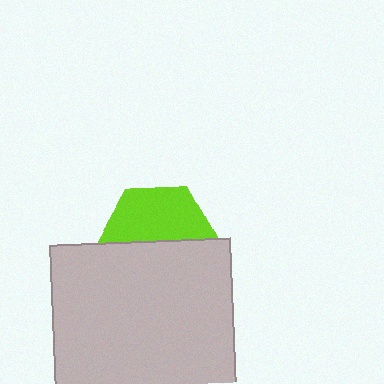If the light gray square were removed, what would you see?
You would see the complete lime hexagon.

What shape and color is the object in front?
The object in front is a light gray square.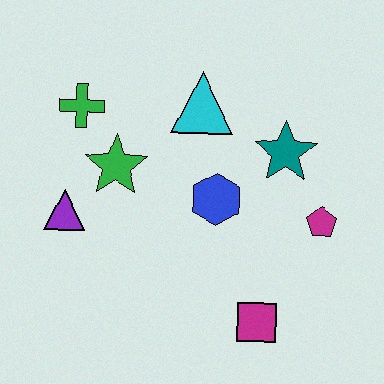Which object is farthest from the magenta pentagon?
The green cross is farthest from the magenta pentagon.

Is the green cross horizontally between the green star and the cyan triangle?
No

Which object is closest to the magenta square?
The magenta pentagon is closest to the magenta square.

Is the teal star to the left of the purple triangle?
No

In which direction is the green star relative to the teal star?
The green star is to the left of the teal star.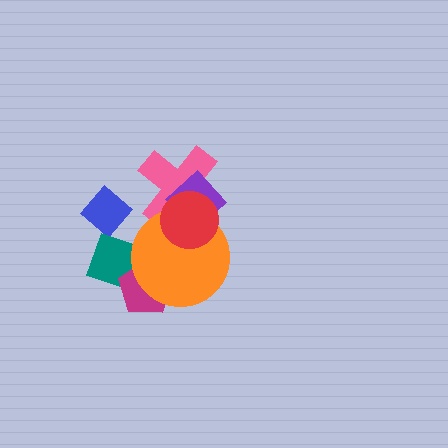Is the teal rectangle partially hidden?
Yes, it is partially covered by another shape.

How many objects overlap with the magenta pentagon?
2 objects overlap with the magenta pentagon.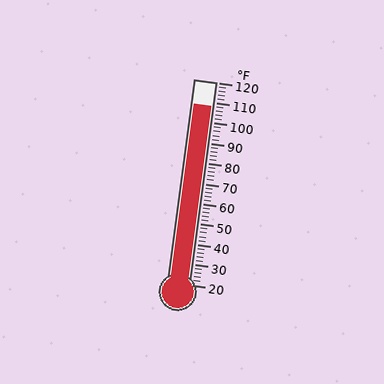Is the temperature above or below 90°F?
The temperature is above 90°F.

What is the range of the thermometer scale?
The thermometer scale ranges from 20°F to 120°F.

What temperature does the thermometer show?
The thermometer shows approximately 108°F.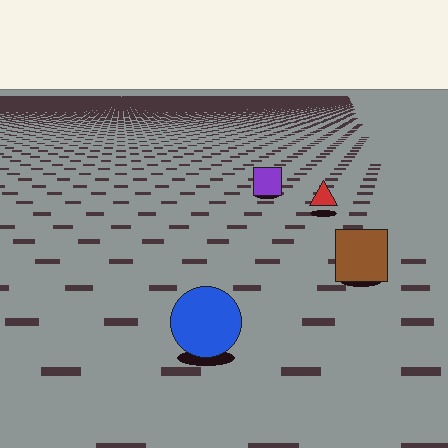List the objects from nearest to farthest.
From nearest to farthest: the blue circle, the brown square, the red triangle, the purple square.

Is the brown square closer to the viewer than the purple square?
Yes. The brown square is closer — you can tell from the texture gradient: the ground texture is coarser near it.